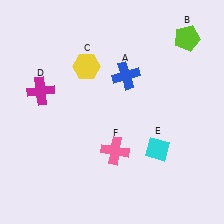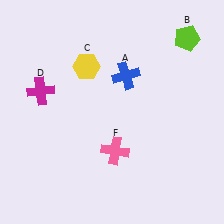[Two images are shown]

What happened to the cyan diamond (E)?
The cyan diamond (E) was removed in Image 2. It was in the bottom-right area of Image 1.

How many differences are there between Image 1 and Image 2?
There is 1 difference between the two images.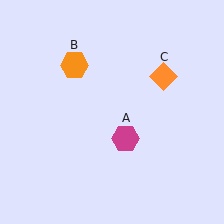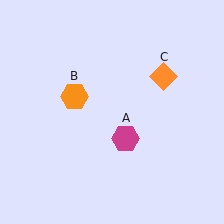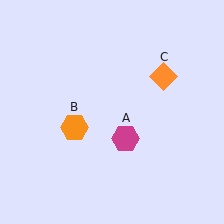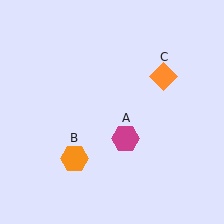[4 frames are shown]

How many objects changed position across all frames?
1 object changed position: orange hexagon (object B).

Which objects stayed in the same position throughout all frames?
Magenta hexagon (object A) and orange diamond (object C) remained stationary.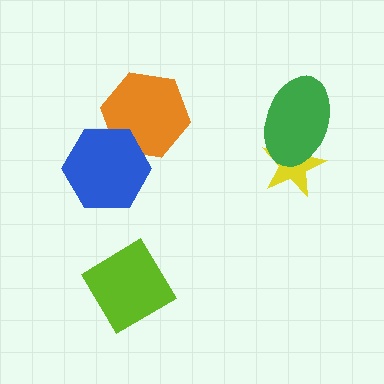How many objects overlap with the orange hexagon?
1 object overlaps with the orange hexagon.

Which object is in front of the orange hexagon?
The blue hexagon is in front of the orange hexagon.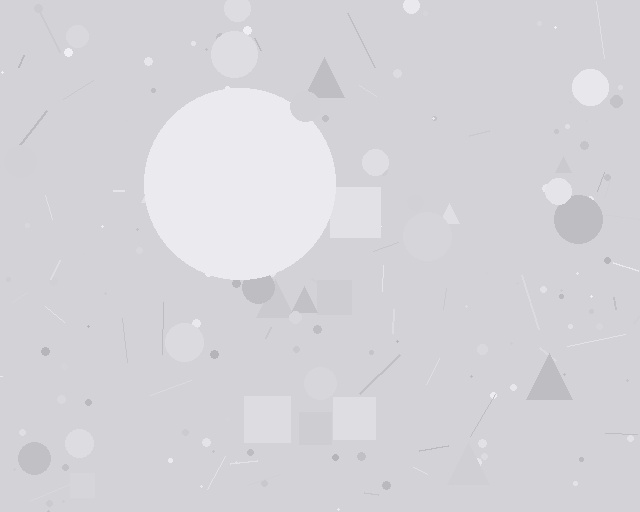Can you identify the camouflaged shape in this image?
The camouflaged shape is a circle.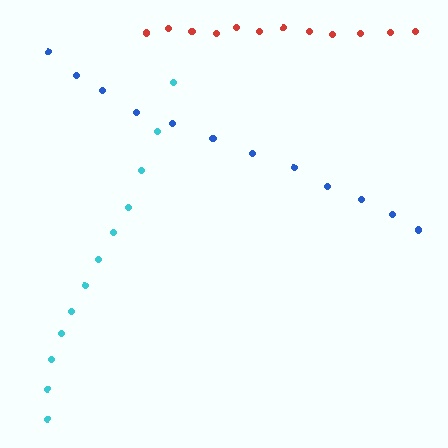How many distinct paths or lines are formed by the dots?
There are 3 distinct paths.